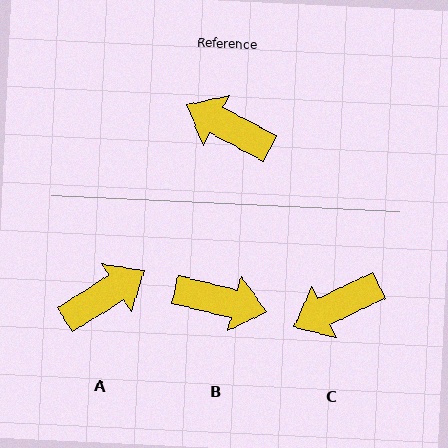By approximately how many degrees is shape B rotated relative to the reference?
Approximately 166 degrees clockwise.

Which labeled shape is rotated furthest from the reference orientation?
B, about 166 degrees away.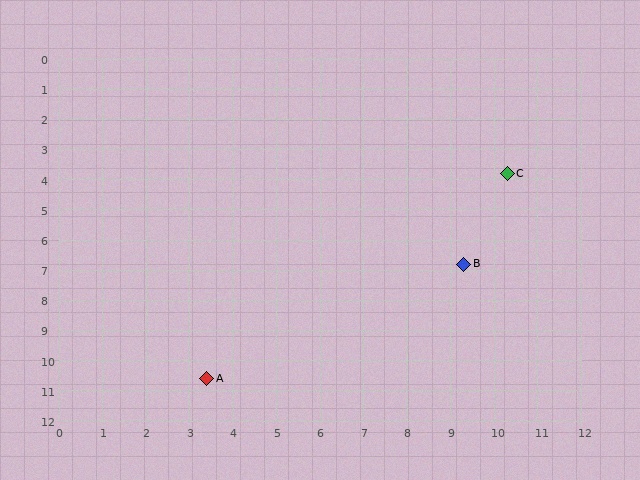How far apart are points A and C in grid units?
Points A and C are about 9.7 grid units apart.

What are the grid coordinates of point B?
Point B is at approximately (9.3, 6.8).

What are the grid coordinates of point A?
Point A is at approximately (3.4, 10.6).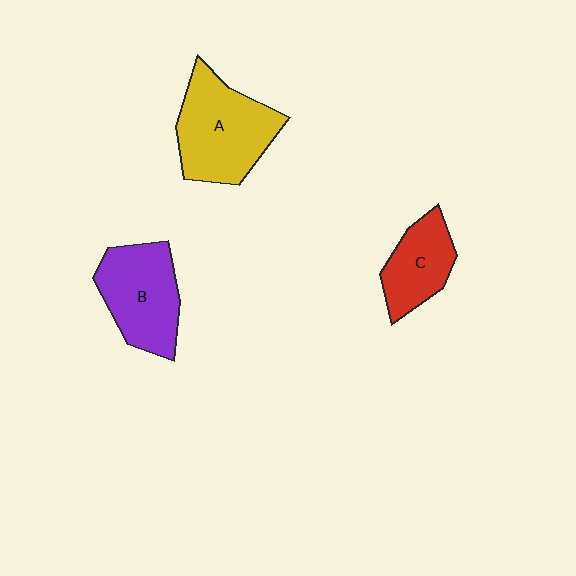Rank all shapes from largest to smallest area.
From largest to smallest: A (yellow), B (purple), C (red).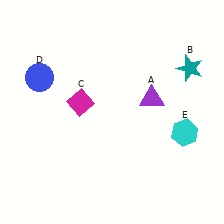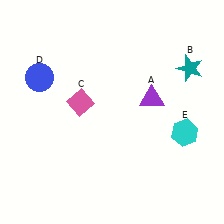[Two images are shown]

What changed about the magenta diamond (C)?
In Image 1, C is magenta. In Image 2, it changed to pink.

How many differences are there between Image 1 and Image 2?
There is 1 difference between the two images.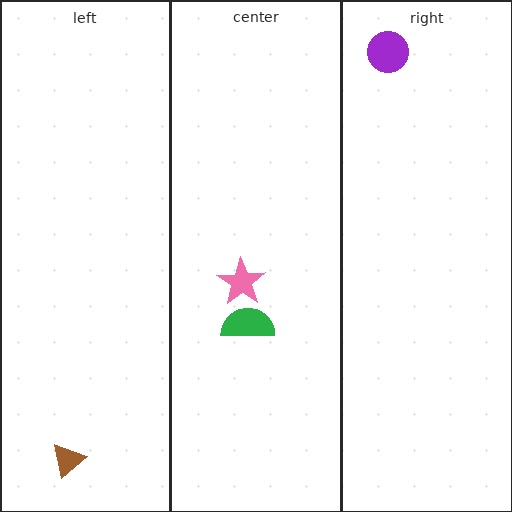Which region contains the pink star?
The center region.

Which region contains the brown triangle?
The left region.